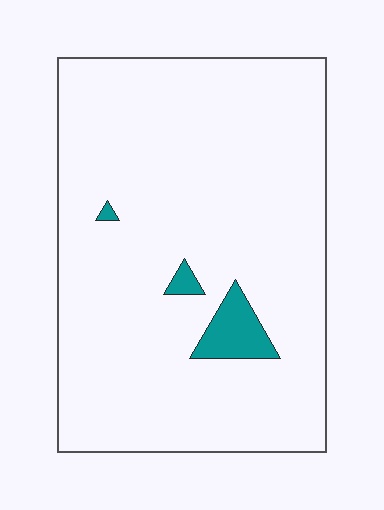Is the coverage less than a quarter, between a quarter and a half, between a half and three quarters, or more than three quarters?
Less than a quarter.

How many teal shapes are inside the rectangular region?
3.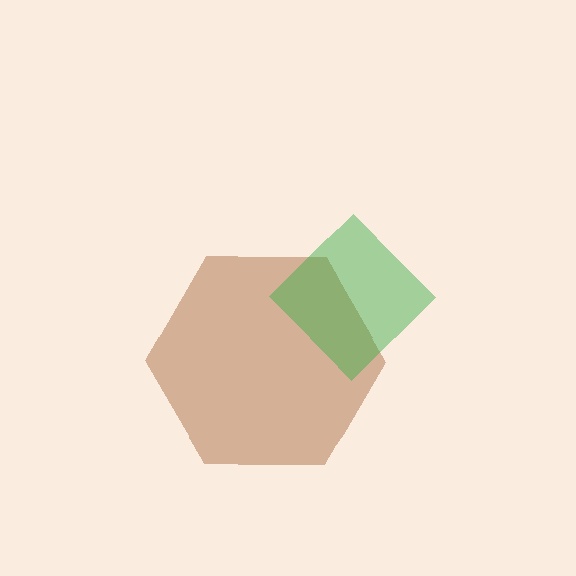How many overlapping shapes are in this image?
There are 2 overlapping shapes in the image.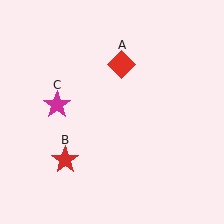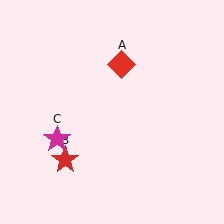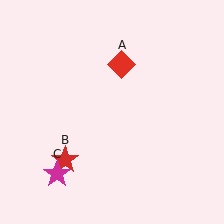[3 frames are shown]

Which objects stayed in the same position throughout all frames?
Red diamond (object A) and red star (object B) remained stationary.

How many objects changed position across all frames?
1 object changed position: magenta star (object C).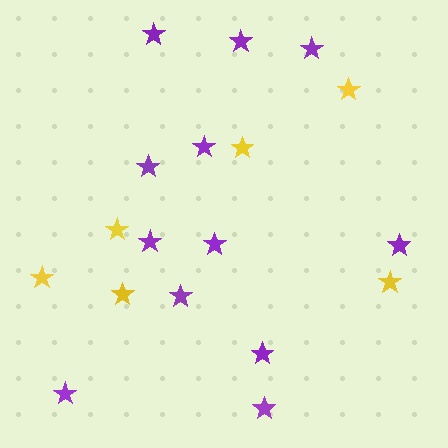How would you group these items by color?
There are 2 groups: one group of purple stars (12) and one group of yellow stars (6).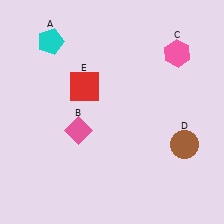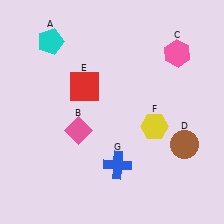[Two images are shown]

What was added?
A yellow hexagon (F), a blue cross (G) were added in Image 2.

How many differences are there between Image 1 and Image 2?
There are 2 differences between the two images.